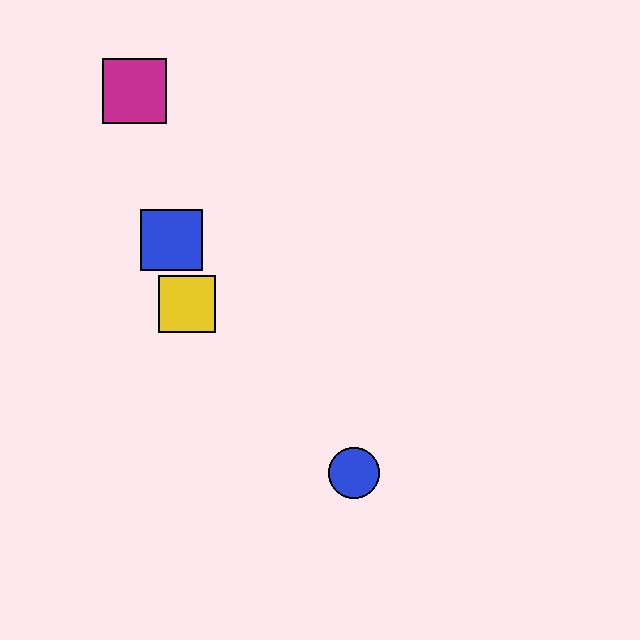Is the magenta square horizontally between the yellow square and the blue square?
No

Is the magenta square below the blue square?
No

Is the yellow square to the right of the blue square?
Yes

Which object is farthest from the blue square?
The blue circle is farthest from the blue square.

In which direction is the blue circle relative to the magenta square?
The blue circle is below the magenta square.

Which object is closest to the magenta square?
The blue square is closest to the magenta square.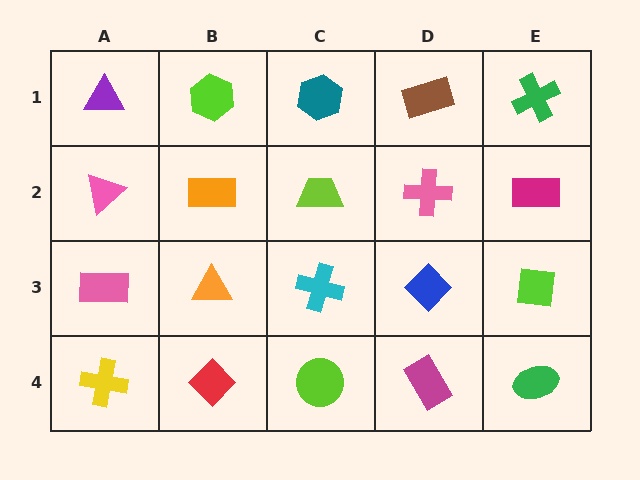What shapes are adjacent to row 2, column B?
A lime hexagon (row 1, column B), an orange triangle (row 3, column B), a pink triangle (row 2, column A), a lime trapezoid (row 2, column C).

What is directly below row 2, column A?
A pink rectangle.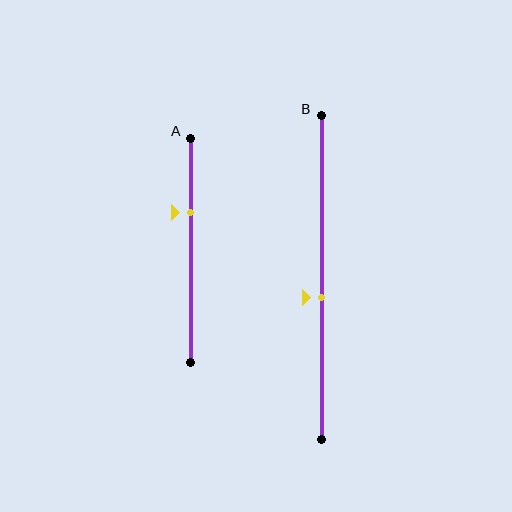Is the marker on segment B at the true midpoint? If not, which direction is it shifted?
No, the marker on segment B is shifted downward by about 6% of the segment length.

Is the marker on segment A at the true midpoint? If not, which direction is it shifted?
No, the marker on segment A is shifted upward by about 17% of the segment length.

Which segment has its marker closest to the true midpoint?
Segment B has its marker closest to the true midpoint.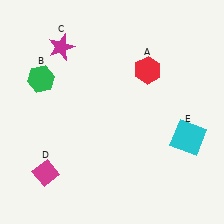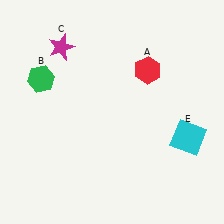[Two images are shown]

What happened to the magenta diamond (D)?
The magenta diamond (D) was removed in Image 2. It was in the bottom-left area of Image 1.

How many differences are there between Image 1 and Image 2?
There is 1 difference between the two images.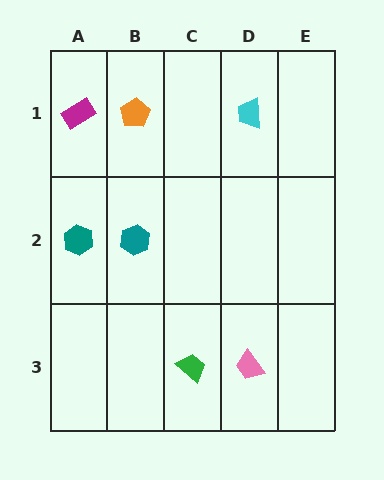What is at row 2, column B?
A teal hexagon.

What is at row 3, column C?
A green trapezoid.